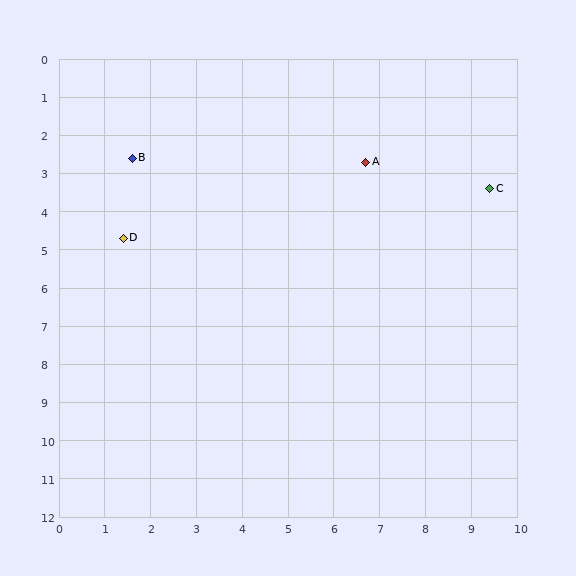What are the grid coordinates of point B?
Point B is at approximately (1.6, 2.6).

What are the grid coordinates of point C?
Point C is at approximately (9.4, 3.4).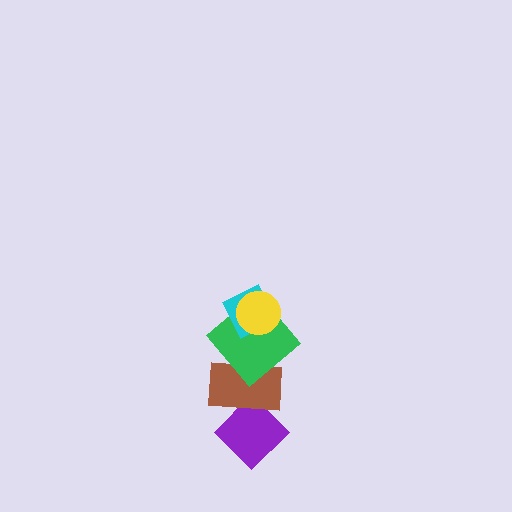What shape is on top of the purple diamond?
The brown rectangle is on top of the purple diamond.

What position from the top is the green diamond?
The green diamond is 3rd from the top.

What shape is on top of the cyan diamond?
The yellow circle is on top of the cyan diamond.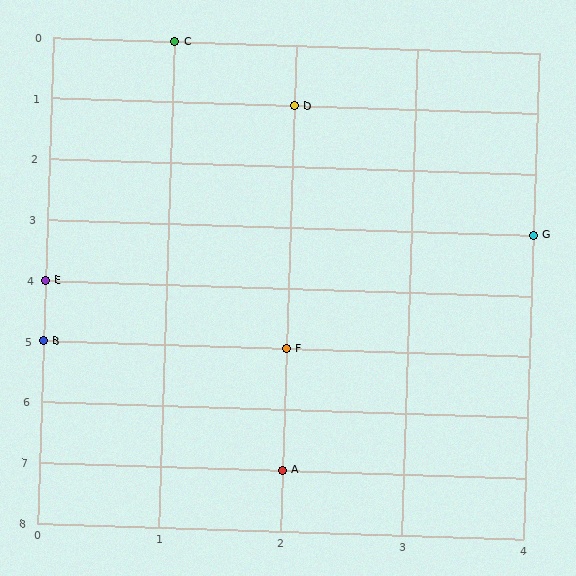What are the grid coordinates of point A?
Point A is at grid coordinates (2, 7).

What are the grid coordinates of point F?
Point F is at grid coordinates (2, 5).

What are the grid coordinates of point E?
Point E is at grid coordinates (0, 4).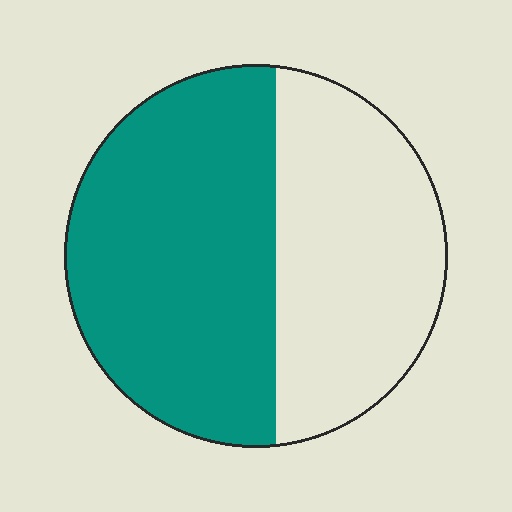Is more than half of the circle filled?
Yes.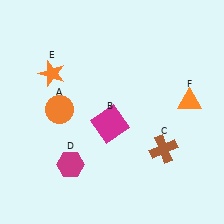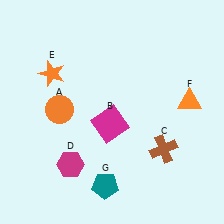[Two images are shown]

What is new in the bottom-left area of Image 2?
A teal pentagon (G) was added in the bottom-left area of Image 2.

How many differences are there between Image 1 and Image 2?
There is 1 difference between the two images.